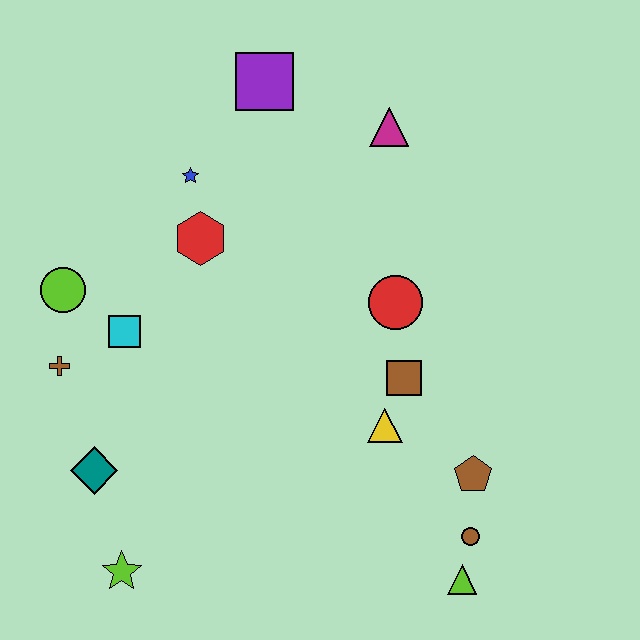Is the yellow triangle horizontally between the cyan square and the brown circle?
Yes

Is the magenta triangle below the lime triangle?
No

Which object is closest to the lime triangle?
The brown circle is closest to the lime triangle.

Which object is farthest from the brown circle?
The purple square is farthest from the brown circle.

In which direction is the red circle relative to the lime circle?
The red circle is to the right of the lime circle.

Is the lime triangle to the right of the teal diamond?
Yes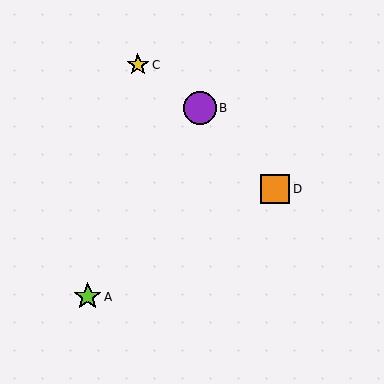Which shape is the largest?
The purple circle (labeled B) is the largest.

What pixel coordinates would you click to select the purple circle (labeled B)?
Click at (200, 108) to select the purple circle B.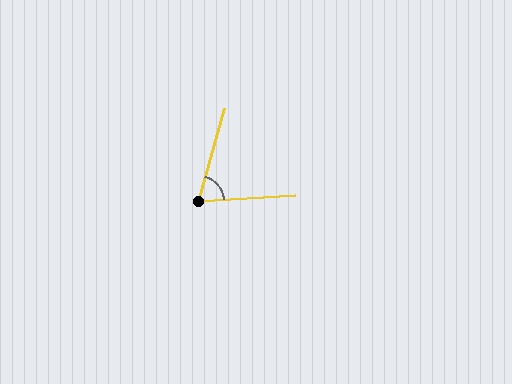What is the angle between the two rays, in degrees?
Approximately 71 degrees.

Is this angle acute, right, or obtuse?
It is acute.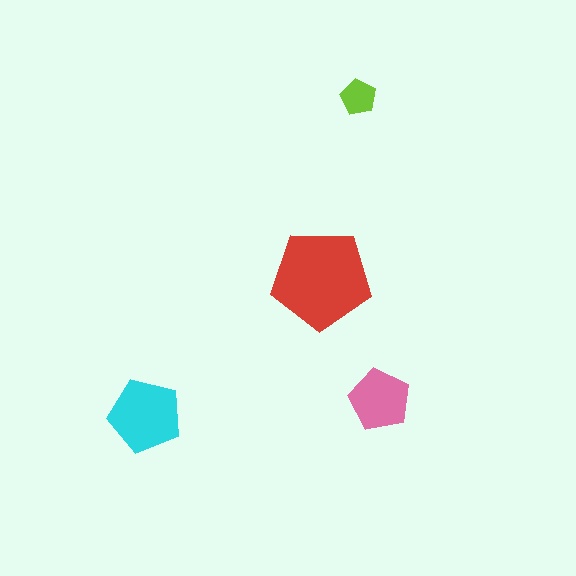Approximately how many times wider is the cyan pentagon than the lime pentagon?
About 2 times wider.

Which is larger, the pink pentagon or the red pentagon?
The red one.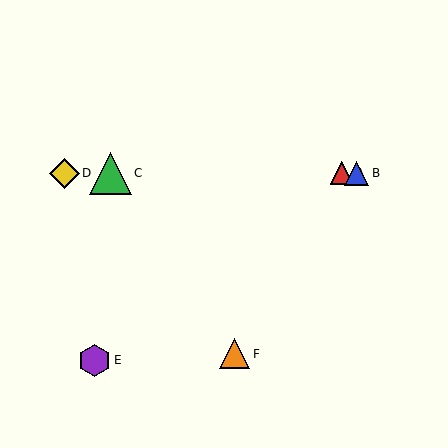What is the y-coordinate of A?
Object A is at y≈173.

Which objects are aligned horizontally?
Objects A, B, C, D are aligned horizontally.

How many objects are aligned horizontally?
4 objects (A, B, C, D) are aligned horizontally.